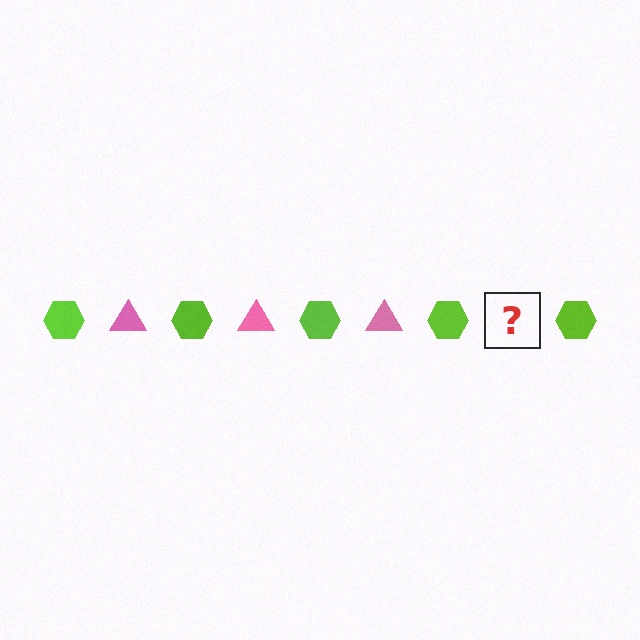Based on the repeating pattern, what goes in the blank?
The blank should be a pink triangle.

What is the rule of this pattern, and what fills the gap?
The rule is that the pattern alternates between lime hexagon and pink triangle. The gap should be filled with a pink triangle.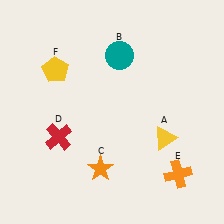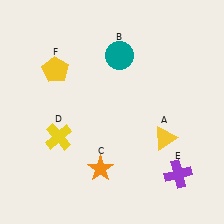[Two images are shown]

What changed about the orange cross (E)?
In Image 1, E is orange. In Image 2, it changed to purple.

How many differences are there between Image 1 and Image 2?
There are 2 differences between the two images.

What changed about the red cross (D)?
In Image 1, D is red. In Image 2, it changed to yellow.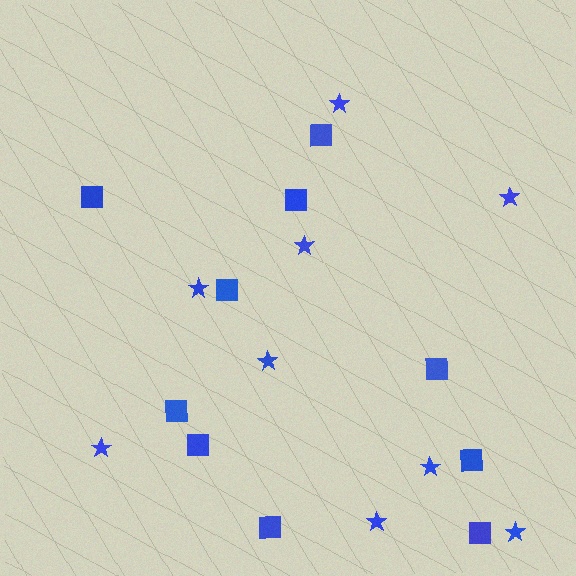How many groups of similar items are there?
There are 2 groups: one group of squares (10) and one group of stars (9).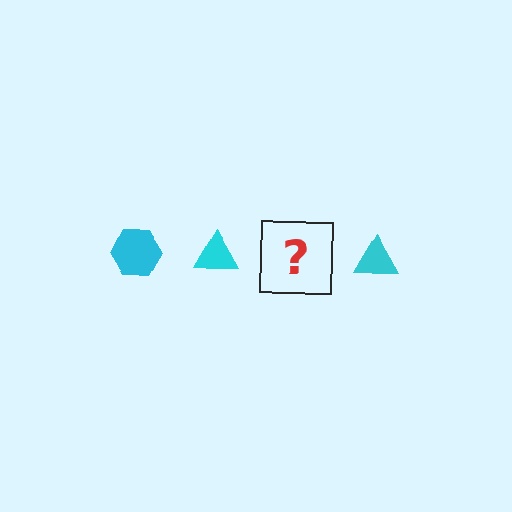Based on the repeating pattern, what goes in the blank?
The blank should be a cyan hexagon.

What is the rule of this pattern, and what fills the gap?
The rule is that the pattern cycles through hexagon, triangle shapes in cyan. The gap should be filled with a cyan hexagon.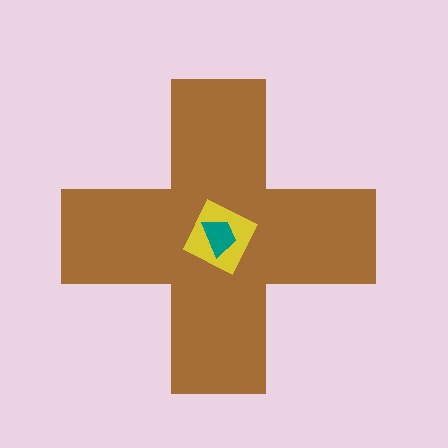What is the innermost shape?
The teal trapezoid.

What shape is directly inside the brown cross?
The yellow diamond.